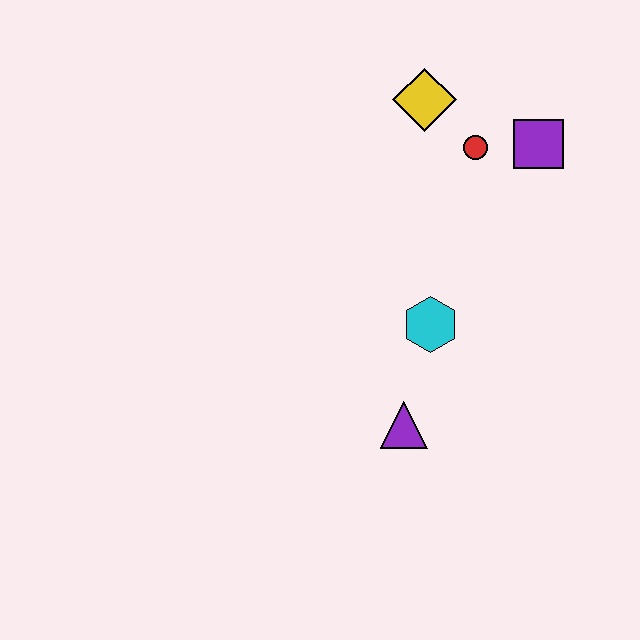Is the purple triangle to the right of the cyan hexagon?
No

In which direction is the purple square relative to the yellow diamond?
The purple square is to the right of the yellow diamond.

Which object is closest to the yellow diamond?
The red circle is closest to the yellow diamond.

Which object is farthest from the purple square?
The purple triangle is farthest from the purple square.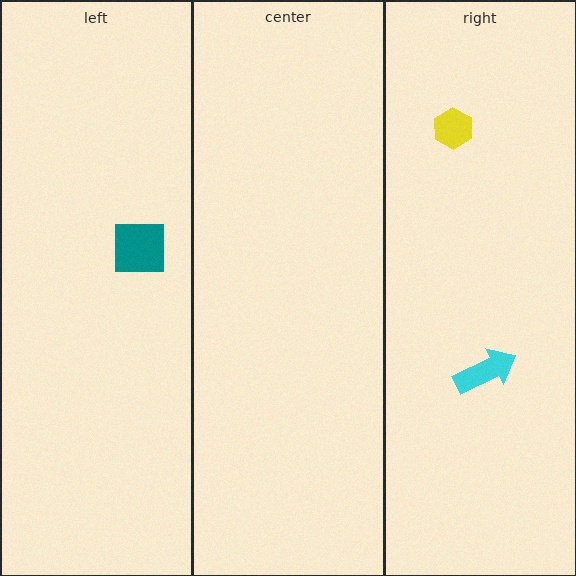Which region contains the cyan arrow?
The right region.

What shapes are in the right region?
The cyan arrow, the yellow hexagon.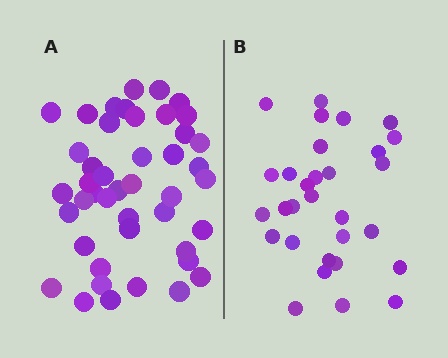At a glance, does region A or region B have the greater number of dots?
Region A (the left region) has more dots.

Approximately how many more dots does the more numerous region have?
Region A has approximately 15 more dots than region B.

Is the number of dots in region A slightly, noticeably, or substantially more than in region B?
Region A has substantially more. The ratio is roughly 1.5 to 1.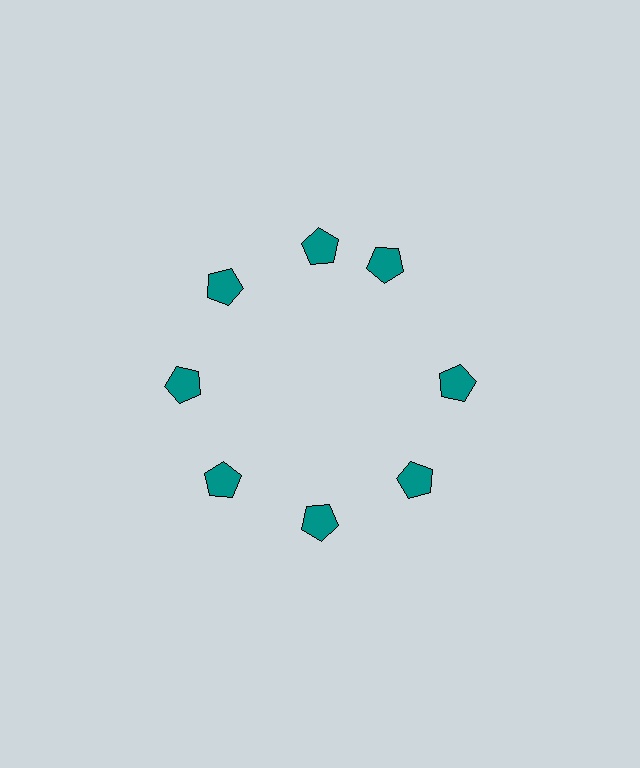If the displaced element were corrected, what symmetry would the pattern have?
It would have 8-fold rotational symmetry — the pattern would map onto itself every 45 degrees.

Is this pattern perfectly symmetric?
No. The 8 teal pentagons are arranged in a ring, but one element near the 2 o'clock position is rotated out of alignment along the ring, breaking the 8-fold rotational symmetry.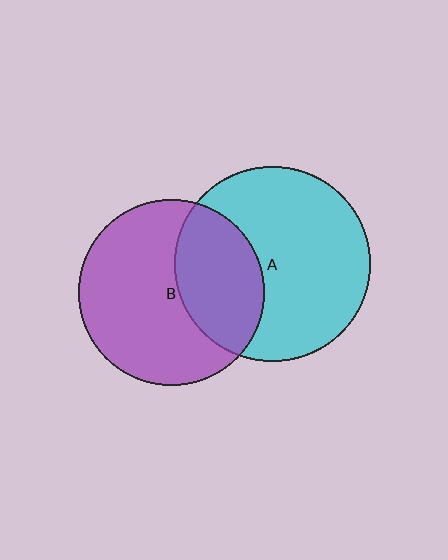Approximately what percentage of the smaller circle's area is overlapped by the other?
Approximately 35%.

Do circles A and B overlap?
Yes.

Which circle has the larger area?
Circle A (cyan).